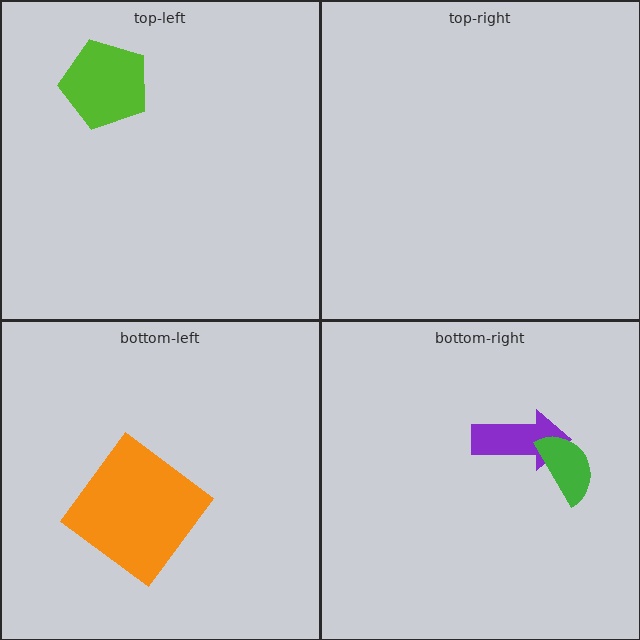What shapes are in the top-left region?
The lime pentagon.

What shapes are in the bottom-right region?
The purple arrow, the green semicircle.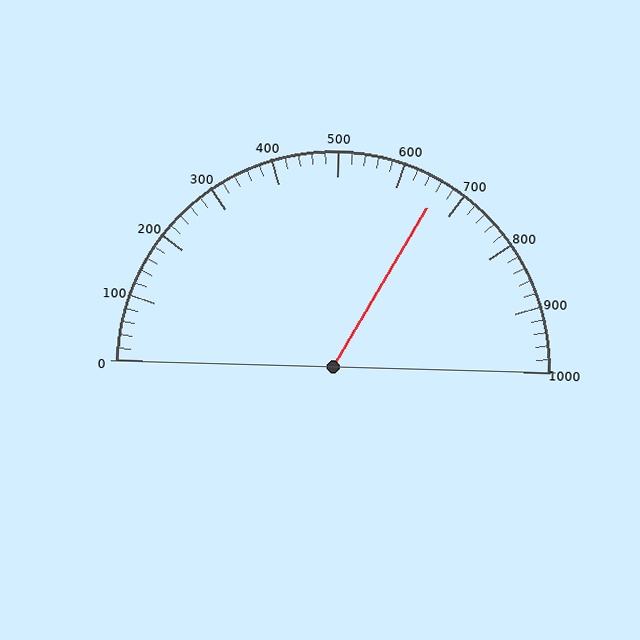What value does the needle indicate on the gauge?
The needle indicates approximately 660.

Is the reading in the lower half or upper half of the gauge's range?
The reading is in the upper half of the range (0 to 1000).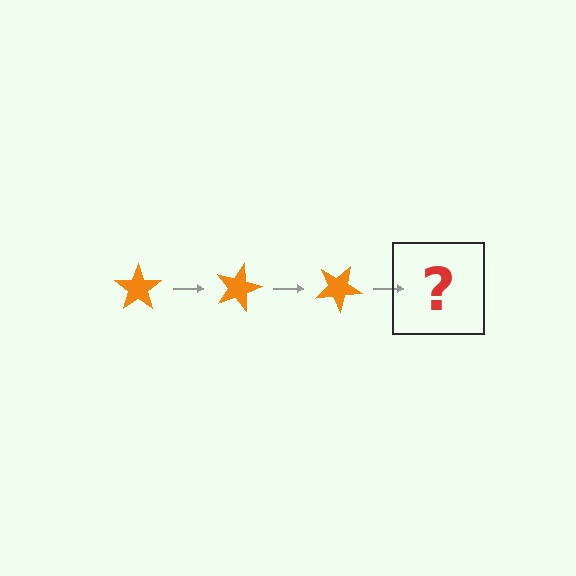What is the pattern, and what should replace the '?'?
The pattern is that the star rotates 15 degrees each step. The '?' should be an orange star rotated 45 degrees.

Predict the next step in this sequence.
The next step is an orange star rotated 45 degrees.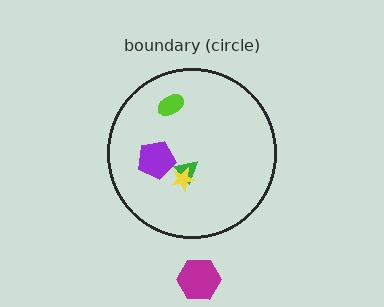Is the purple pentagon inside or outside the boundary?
Inside.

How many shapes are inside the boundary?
4 inside, 1 outside.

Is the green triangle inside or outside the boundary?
Inside.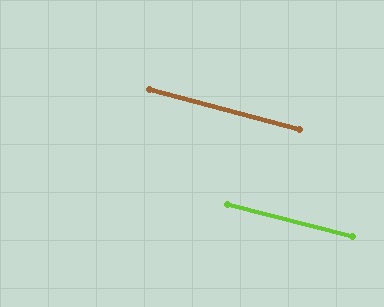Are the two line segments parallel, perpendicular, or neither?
Parallel — their directions differ by only 0.5°.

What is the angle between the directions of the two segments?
Approximately 1 degree.